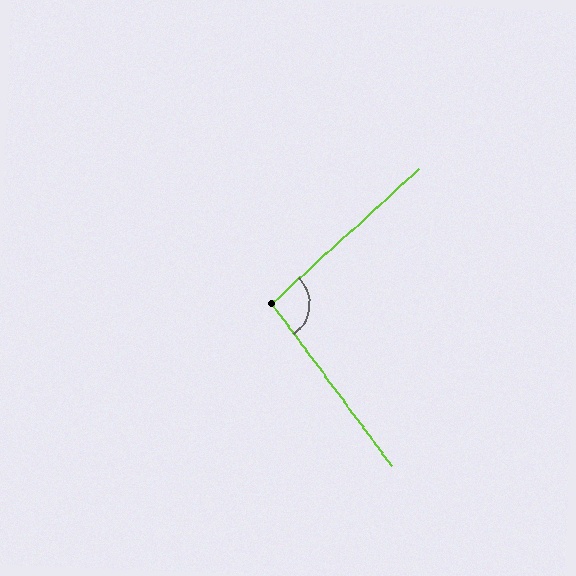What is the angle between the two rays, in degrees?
Approximately 96 degrees.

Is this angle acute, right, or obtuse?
It is obtuse.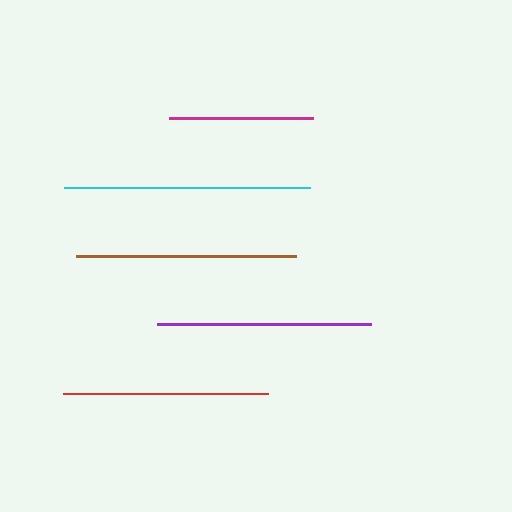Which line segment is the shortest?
The magenta line is the shortest at approximately 144 pixels.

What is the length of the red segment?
The red segment is approximately 205 pixels long.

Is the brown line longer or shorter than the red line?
The brown line is longer than the red line.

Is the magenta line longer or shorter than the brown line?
The brown line is longer than the magenta line.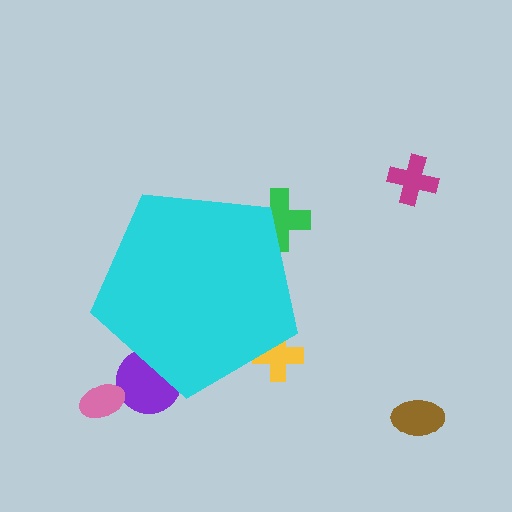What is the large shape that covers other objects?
A cyan pentagon.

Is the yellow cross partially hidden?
Yes, the yellow cross is partially hidden behind the cyan pentagon.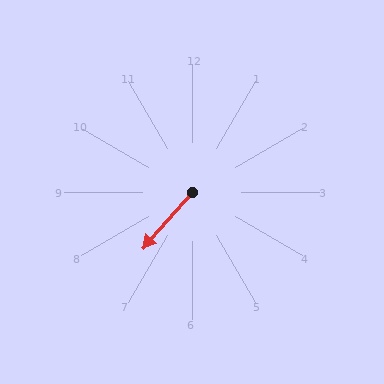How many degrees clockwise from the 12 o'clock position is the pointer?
Approximately 221 degrees.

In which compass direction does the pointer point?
Southwest.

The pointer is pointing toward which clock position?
Roughly 7 o'clock.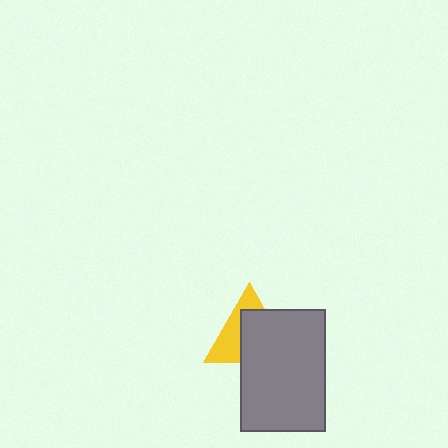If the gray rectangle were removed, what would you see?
You would see the complete yellow triangle.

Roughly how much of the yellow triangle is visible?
A small part of it is visible (roughly 42%).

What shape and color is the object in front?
The object in front is a gray rectangle.